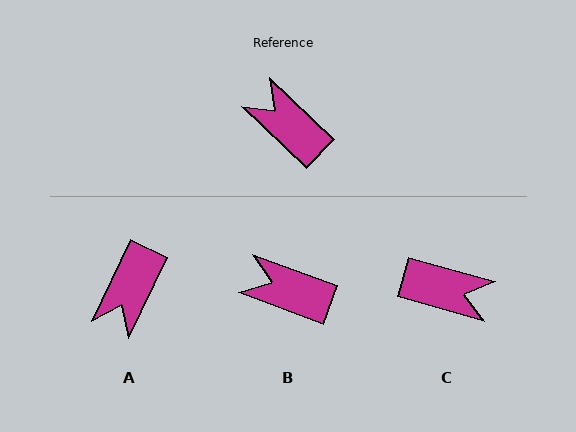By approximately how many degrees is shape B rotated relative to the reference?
Approximately 23 degrees counter-clockwise.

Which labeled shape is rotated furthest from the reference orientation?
C, about 152 degrees away.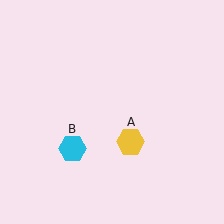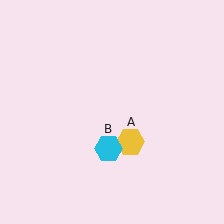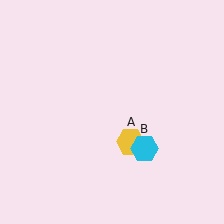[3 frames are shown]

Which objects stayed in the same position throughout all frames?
Yellow hexagon (object A) remained stationary.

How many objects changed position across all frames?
1 object changed position: cyan hexagon (object B).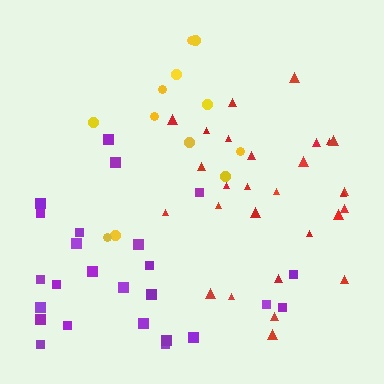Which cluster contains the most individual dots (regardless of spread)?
Red (28).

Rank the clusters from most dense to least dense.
red, purple, yellow.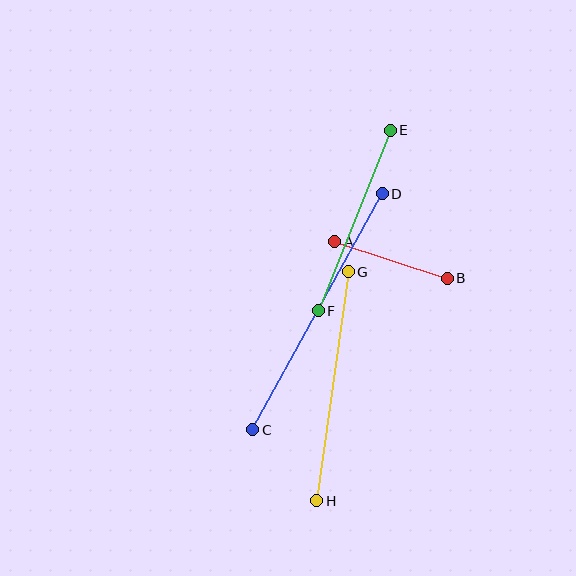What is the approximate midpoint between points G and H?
The midpoint is at approximately (333, 386) pixels.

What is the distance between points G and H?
The distance is approximately 231 pixels.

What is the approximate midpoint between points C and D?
The midpoint is at approximately (317, 312) pixels.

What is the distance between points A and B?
The distance is approximately 118 pixels.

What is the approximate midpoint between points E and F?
The midpoint is at approximately (354, 220) pixels.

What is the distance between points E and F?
The distance is approximately 195 pixels.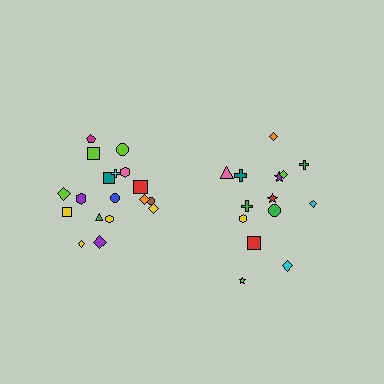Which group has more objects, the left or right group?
The left group.